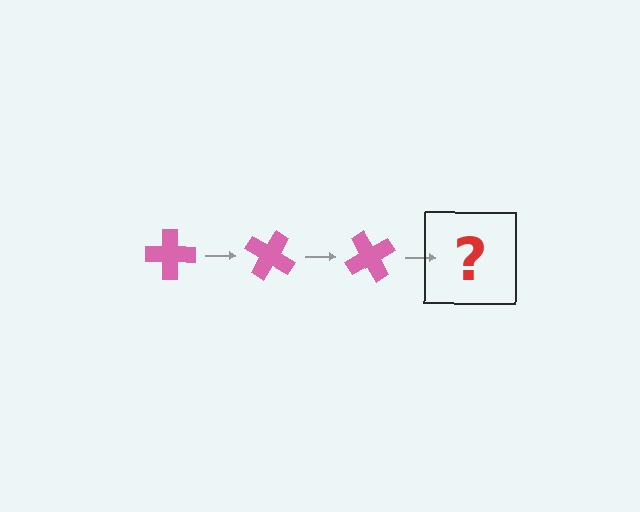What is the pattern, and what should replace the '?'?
The pattern is that the cross rotates 30 degrees each step. The '?' should be a pink cross rotated 90 degrees.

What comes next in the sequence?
The next element should be a pink cross rotated 90 degrees.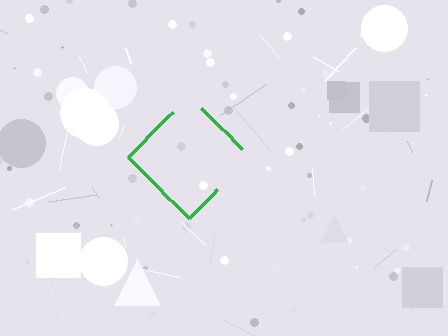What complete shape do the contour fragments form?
The contour fragments form a diamond.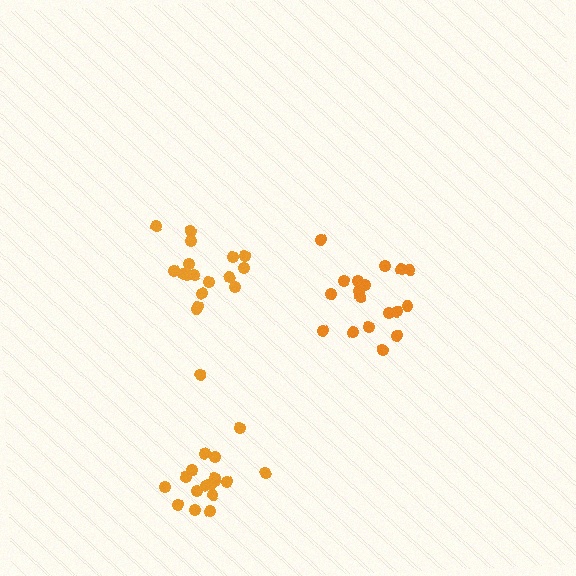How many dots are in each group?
Group 1: 17 dots, Group 2: 18 dots, Group 3: 18 dots (53 total).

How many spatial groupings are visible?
There are 3 spatial groupings.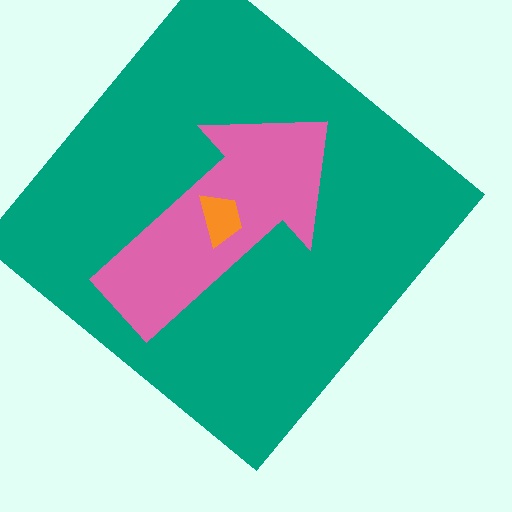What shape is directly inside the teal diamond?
The pink arrow.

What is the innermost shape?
The orange trapezoid.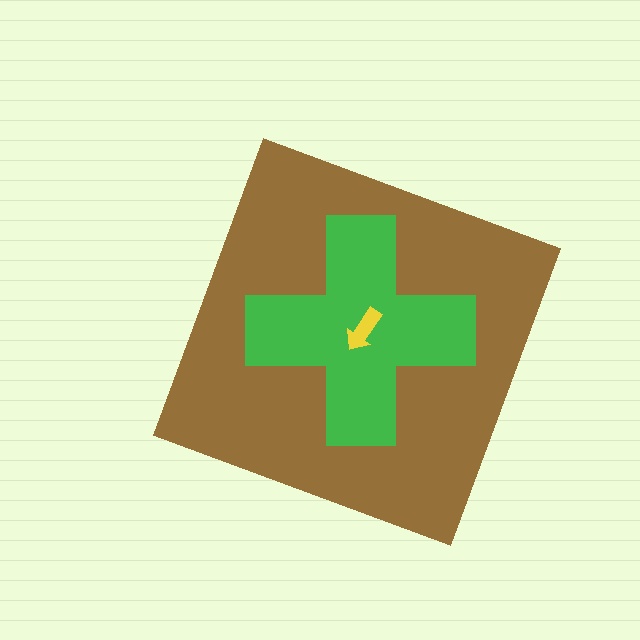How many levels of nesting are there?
3.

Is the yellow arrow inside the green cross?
Yes.